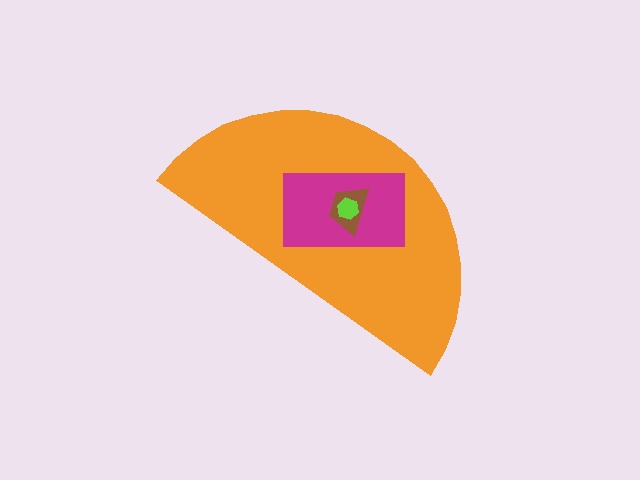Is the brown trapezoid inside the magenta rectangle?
Yes.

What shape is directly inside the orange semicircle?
The magenta rectangle.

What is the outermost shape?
The orange semicircle.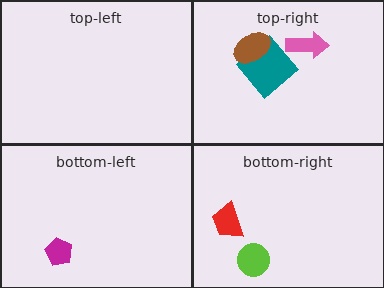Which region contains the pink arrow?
The top-right region.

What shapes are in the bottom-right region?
The red trapezoid, the lime circle.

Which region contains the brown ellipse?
The top-right region.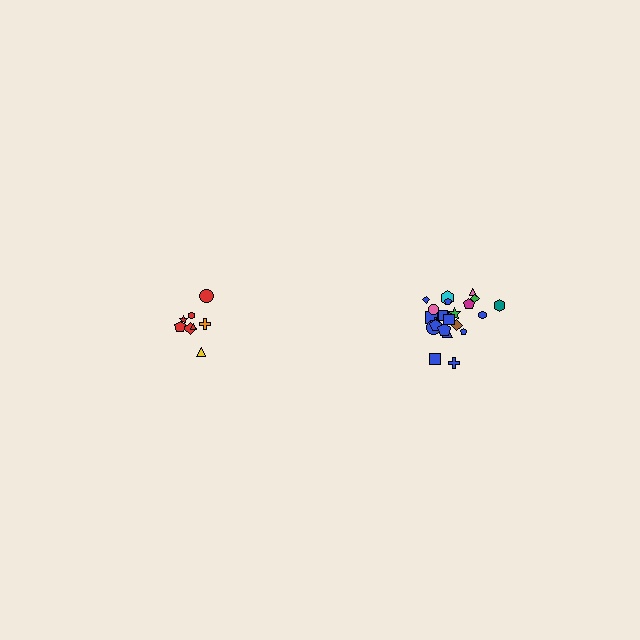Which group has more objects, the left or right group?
The right group.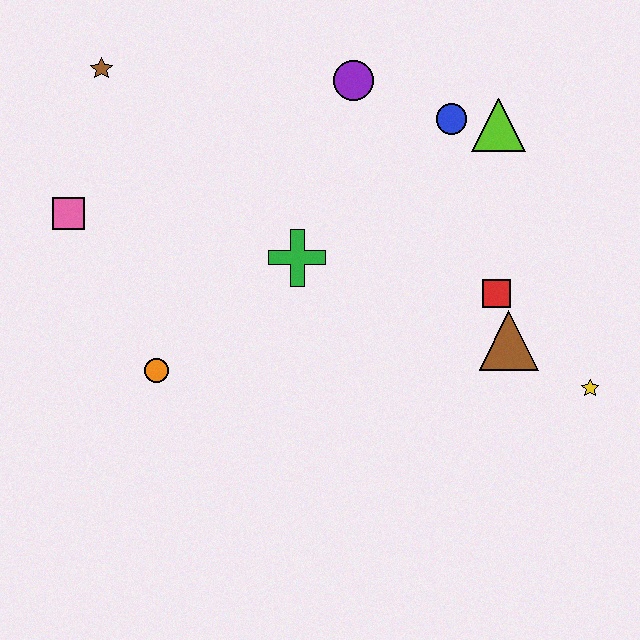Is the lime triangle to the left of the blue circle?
No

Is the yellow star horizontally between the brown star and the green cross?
No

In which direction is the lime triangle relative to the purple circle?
The lime triangle is to the right of the purple circle.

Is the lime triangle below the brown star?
Yes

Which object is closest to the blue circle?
The lime triangle is closest to the blue circle.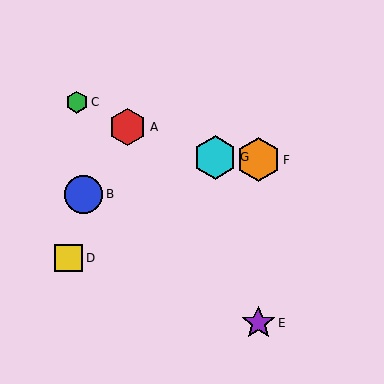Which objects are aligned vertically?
Objects E, F are aligned vertically.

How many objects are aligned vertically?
2 objects (E, F) are aligned vertically.